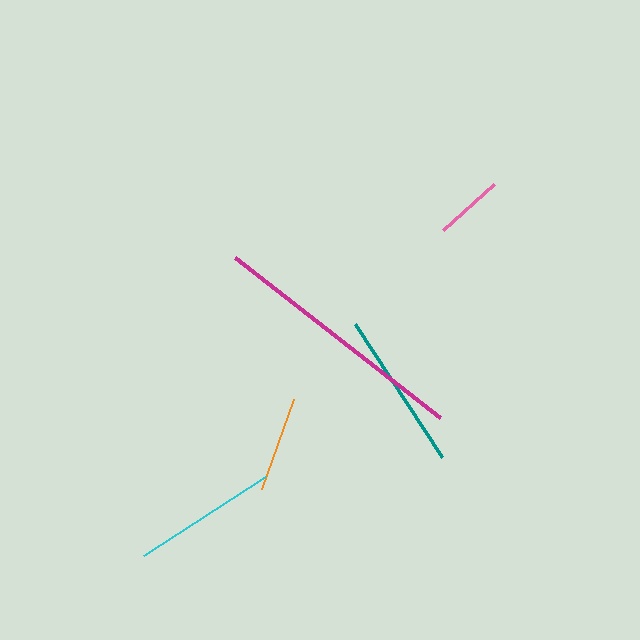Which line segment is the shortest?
The pink line is the shortest at approximately 68 pixels.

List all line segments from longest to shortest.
From longest to shortest: magenta, teal, cyan, orange, pink.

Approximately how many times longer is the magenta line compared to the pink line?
The magenta line is approximately 3.8 times the length of the pink line.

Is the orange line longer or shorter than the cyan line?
The cyan line is longer than the orange line.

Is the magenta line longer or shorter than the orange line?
The magenta line is longer than the orange line.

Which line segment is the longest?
The magenta line is the longest at approximately 260 pixels.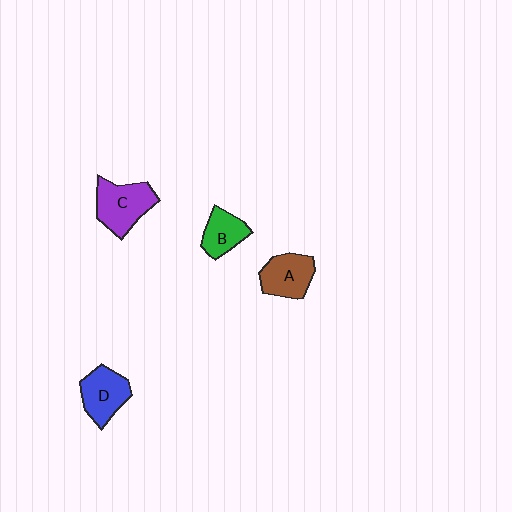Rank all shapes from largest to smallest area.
From largest to smallest: C (purple), D (blue), A (brown), B (green).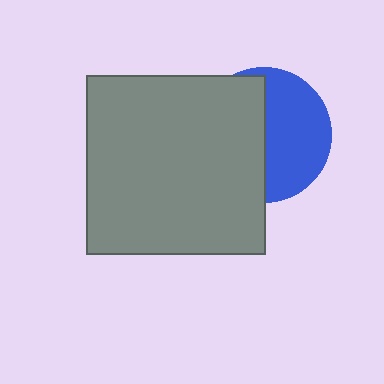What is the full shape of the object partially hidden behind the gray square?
The partially hidden object is a blue circle.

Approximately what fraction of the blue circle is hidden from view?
Roughly 50% of the blue circle is hidden behind the gray square.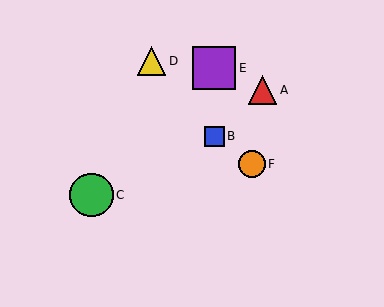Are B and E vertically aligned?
Yes, both are at x≈214.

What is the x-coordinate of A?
Object A is at x≈262.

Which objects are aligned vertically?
Objects B, E are aligned vertically.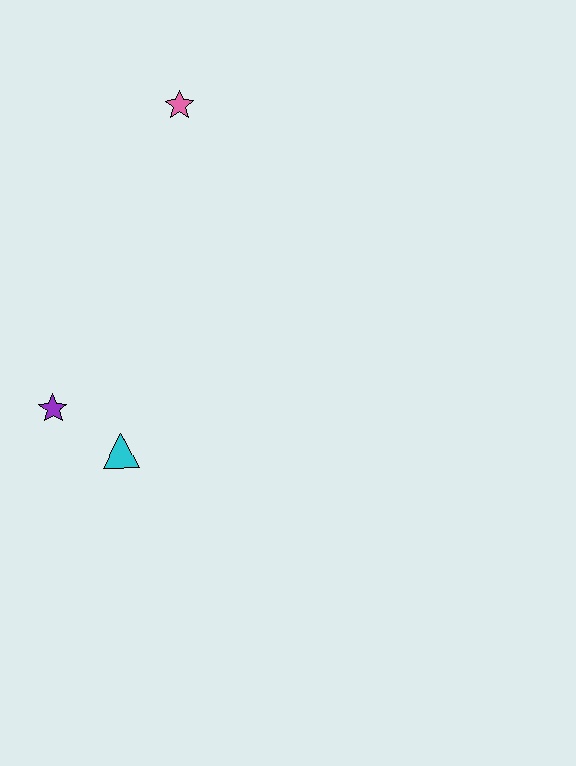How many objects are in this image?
There are 3 objects.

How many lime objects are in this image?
There are no lime objects.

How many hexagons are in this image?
There are no hexagons.